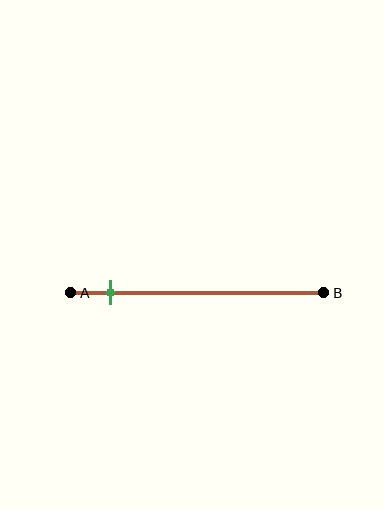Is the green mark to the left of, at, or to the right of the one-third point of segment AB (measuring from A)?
The green mark is to the left of the one-third point of segment AB.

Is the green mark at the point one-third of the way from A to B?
No, the mark is at about 15% from A, not at the 33% one-third point.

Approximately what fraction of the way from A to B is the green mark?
The green mark is approximately 15% of the way from A to B.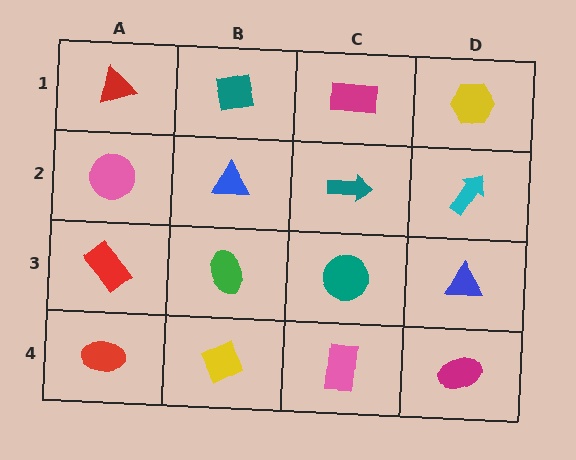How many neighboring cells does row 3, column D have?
3.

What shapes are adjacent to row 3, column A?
A pink circle (row 2, column A), a red ellipse (row 4, column A), a green ellipse (row 3, column B).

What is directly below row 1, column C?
A teal arrow.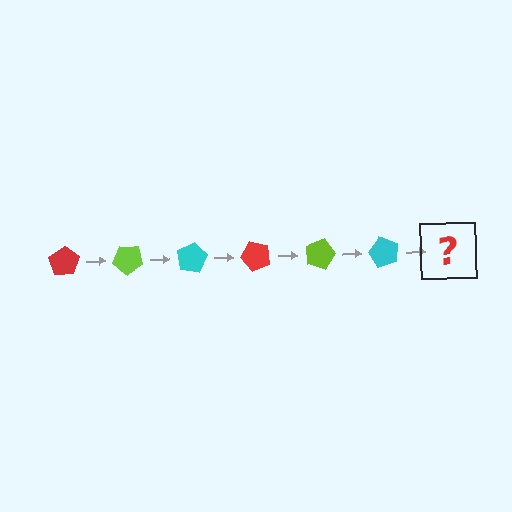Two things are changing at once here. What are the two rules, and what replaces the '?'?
The two rules are that it rotates 40 degrees each step and the color cycles through red, lime, and cyan. The '?' should be a red pentagon, rotated 240 degrees from the start.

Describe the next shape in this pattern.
It should be a red pentagon, rotated 240 degrees from the start.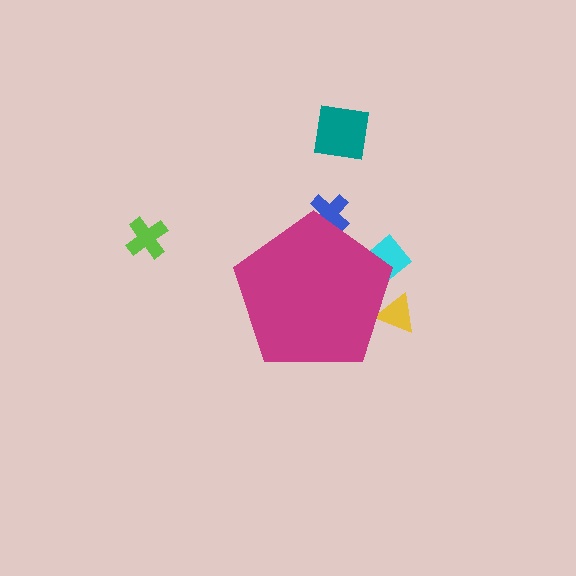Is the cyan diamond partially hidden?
Yes, the cyan diamond is partially hidden behind the magenta pentagon.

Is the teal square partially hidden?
No, the teal square is fully visible.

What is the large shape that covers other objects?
A magenta pentagon.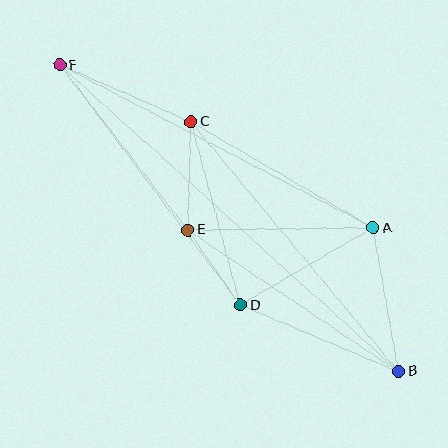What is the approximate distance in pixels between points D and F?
The distance between D and F is approximately 300 pixels.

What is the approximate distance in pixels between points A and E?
The distance between A and E is approximately 185 pixels.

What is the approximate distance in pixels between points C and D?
The distance between C and D is approximately 190 pixels.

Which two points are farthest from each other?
Points B and F are farthest from each other.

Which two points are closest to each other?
Points D and E are closest to each other.